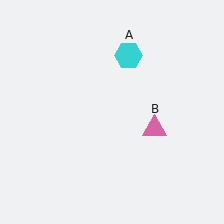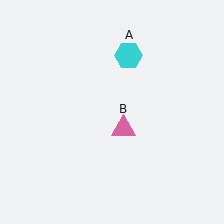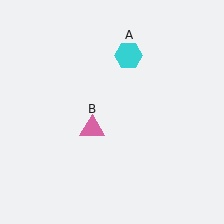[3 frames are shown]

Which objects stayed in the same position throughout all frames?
Cyan hexagon (object A) remained stationary.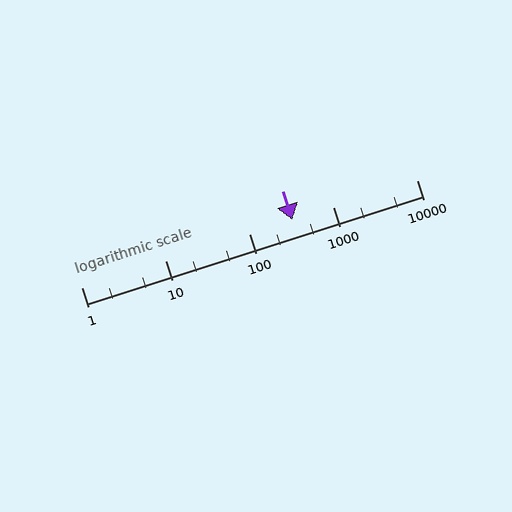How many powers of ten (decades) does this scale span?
The scale spans 4 decades, from 1 to 10000.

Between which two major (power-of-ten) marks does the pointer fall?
The pointer is between 100 and 1000.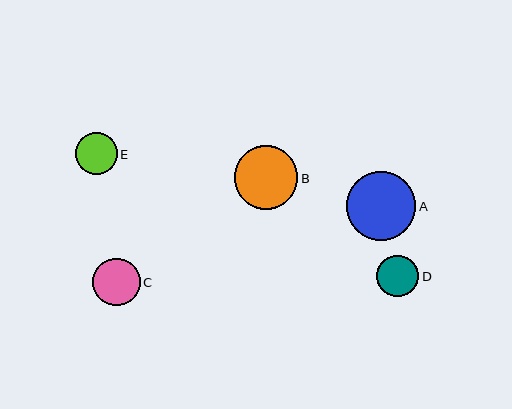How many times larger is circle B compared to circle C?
Circle B is approximately 1.3 times the size of circle C.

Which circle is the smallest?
Circle D is the smallest with a size of approximately 42 pixels.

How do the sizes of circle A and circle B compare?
Circle A and circle B are approximately the same size.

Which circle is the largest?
Circle A is the largest with a size of approximately 69 pixels.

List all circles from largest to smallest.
From largest to smallest: A, B, C, E, D.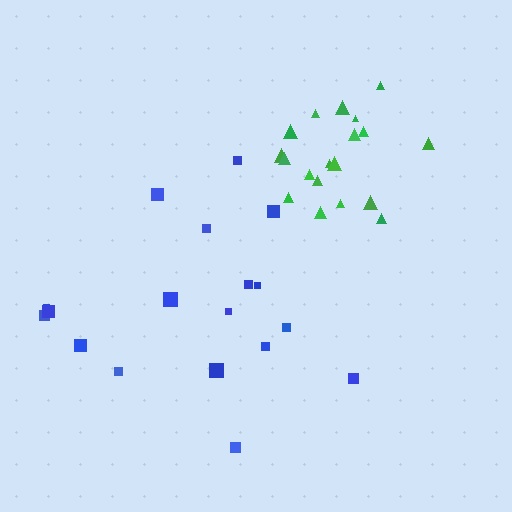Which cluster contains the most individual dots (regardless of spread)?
Green (19).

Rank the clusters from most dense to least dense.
green, blue.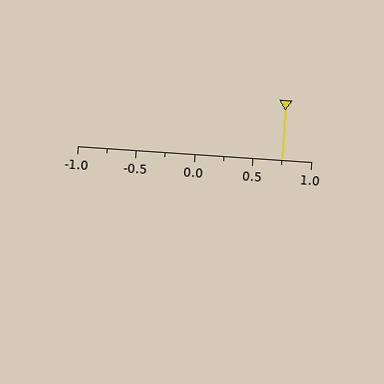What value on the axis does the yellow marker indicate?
The marker indicates approximately 0.75.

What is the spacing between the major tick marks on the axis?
The major ticks are spaced 0.5 apart.